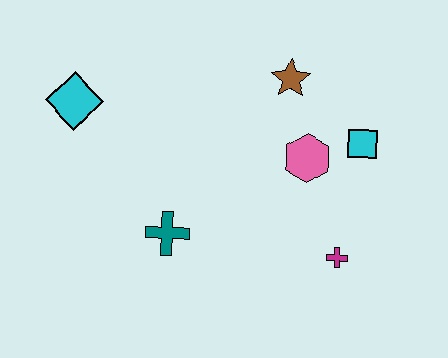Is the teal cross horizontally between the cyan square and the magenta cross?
No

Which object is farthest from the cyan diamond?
The magenta cross is farthest from the cyan diamond.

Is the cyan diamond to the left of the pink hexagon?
Yes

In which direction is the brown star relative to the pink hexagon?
The brown star is above the pink hexagon.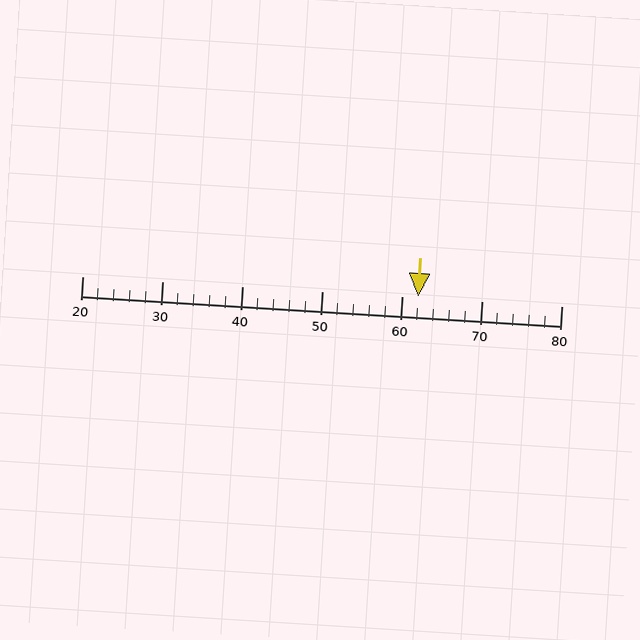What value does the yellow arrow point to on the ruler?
The yellow arrow points to approximately 62.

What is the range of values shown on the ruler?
The ruler shows values from 20 to 80.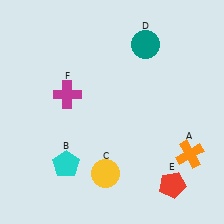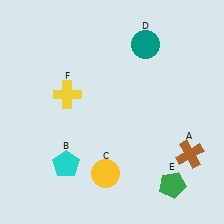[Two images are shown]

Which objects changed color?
A changed from orange to brown. E changed from red to green. F changed from magenta to yellow.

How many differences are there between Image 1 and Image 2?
There are 3 differences between the two images.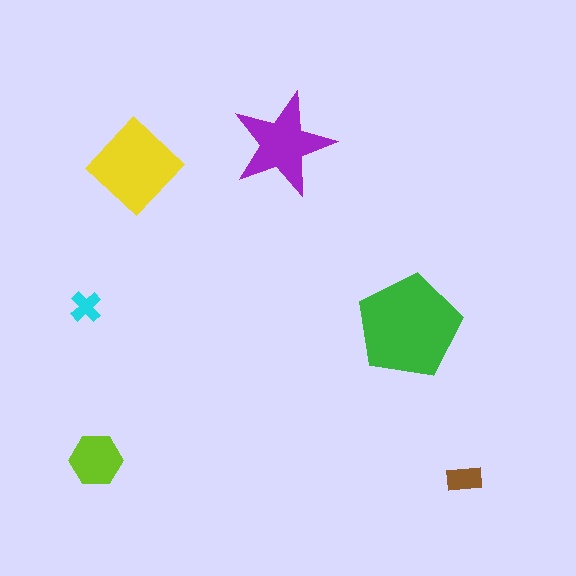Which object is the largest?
The green pentagon.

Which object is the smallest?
The cyan cross.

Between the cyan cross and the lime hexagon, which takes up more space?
The lime hexagon.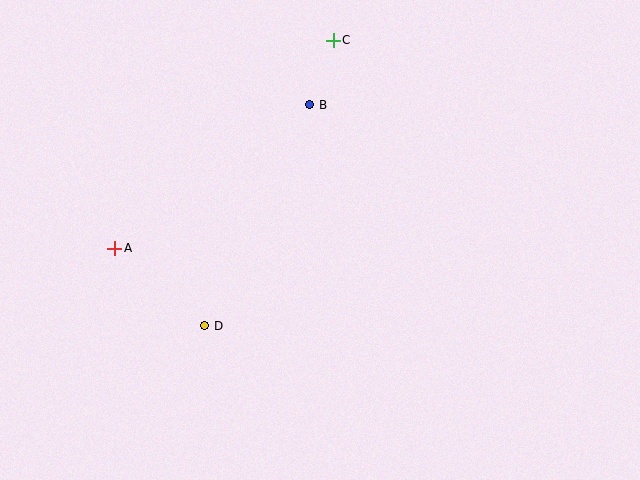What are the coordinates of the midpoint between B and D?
The midpoint between B and D is at (257, 215).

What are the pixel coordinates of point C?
Point C is at (334, 40).